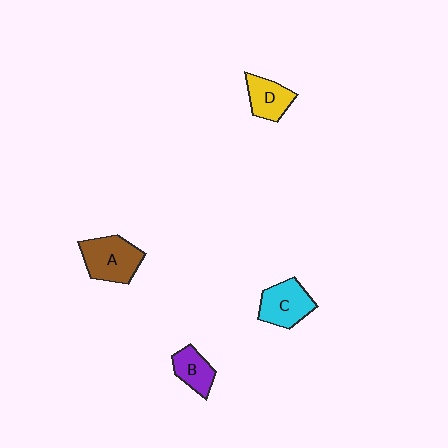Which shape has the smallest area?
Shape B (purple).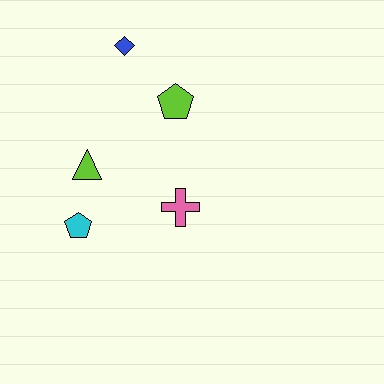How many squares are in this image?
There are no squares.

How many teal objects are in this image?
There are no teal objects.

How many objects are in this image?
There are 5 objects.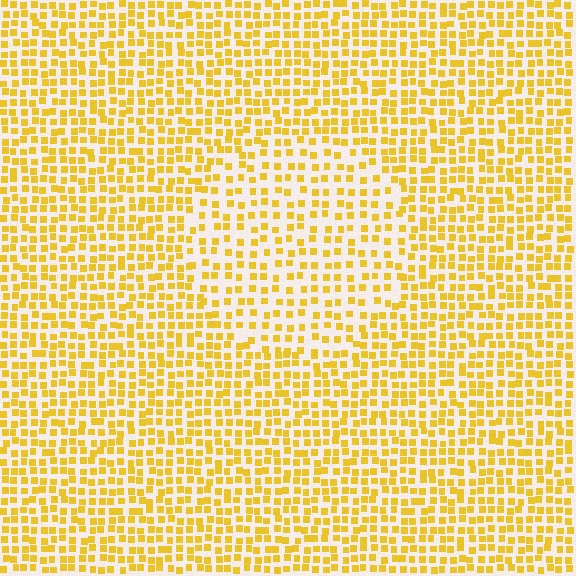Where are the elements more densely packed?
The elements are more densely packed outside the circle boundary.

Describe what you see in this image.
The image contains small yellow elements arranged at two different densities. A circle-shaped region is visible where the elements are less densely packed than the surrounding area.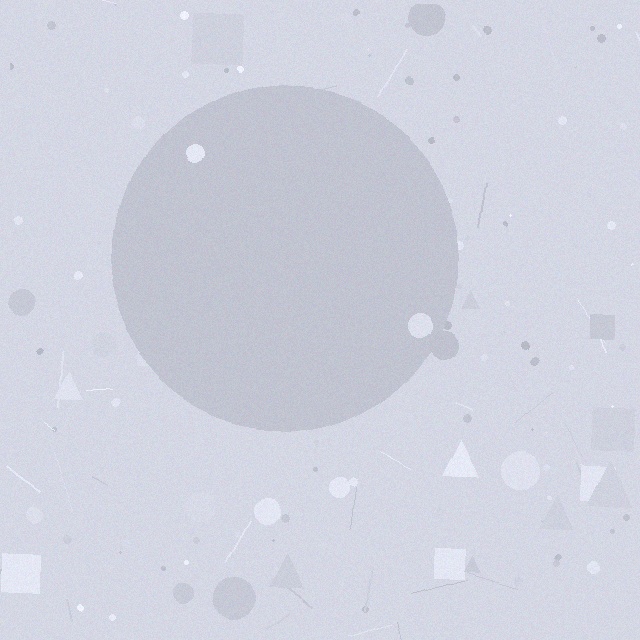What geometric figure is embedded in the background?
A circle is embedded in the background.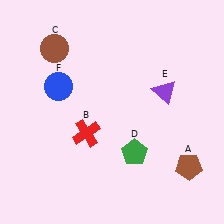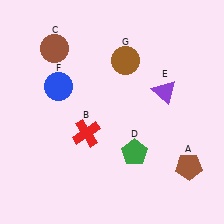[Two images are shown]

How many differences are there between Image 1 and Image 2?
There is 1 difference between the two images.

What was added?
A brown circle (G) was added in Image 2.